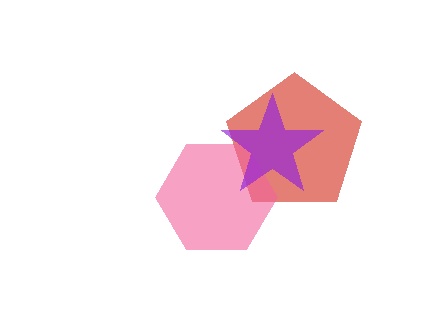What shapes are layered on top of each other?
The layered shapes are: a red pentagon, a pink hexagon, a purple star.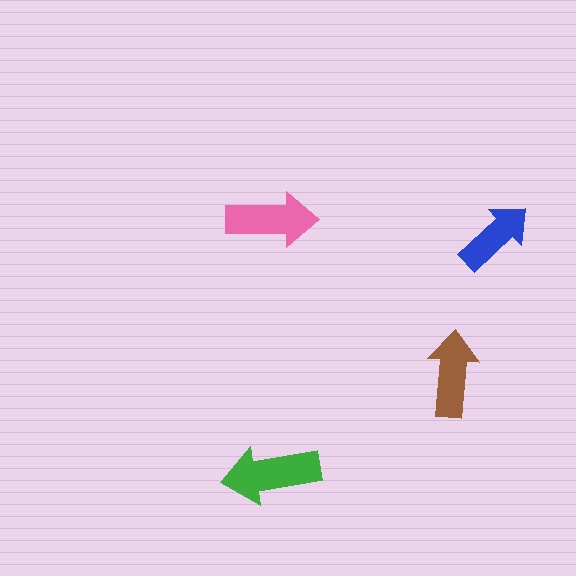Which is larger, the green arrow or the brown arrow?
The green one.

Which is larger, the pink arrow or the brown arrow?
The pink one.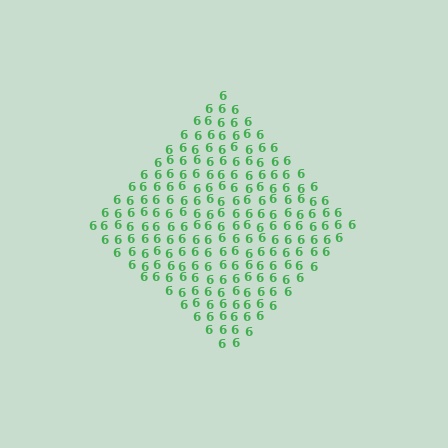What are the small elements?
The small elements are digit 6's.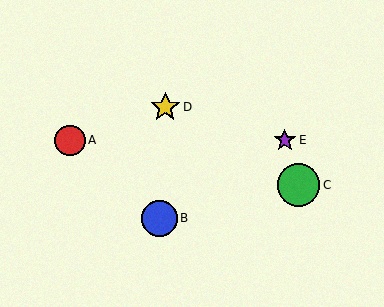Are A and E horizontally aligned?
Yes, both are at y≈140.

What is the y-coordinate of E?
Object E is at y≈140.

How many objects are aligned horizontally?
2 objects (A, E) are aligned horizontally.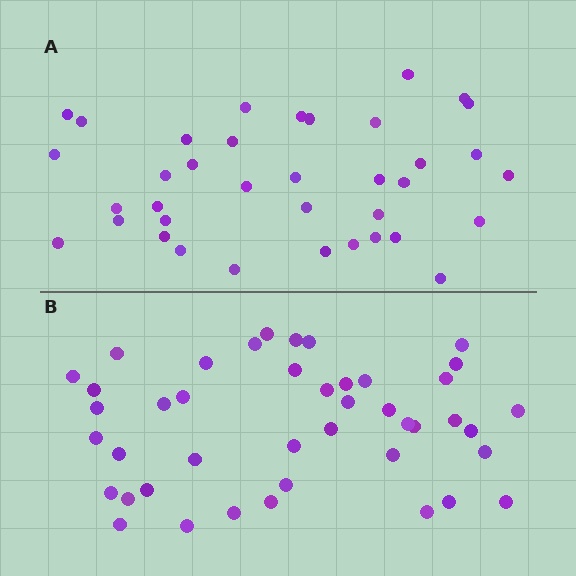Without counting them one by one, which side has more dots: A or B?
Region B (the bottom region) has more dots.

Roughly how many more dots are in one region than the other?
Region B has about 6 more dots than region A.